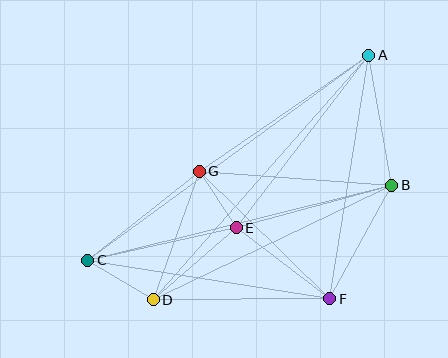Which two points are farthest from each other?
Points A and C are farthest from each other.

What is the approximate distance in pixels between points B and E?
The distance between B and E is approximately 161 pixels.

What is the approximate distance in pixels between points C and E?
The distance between C and E is approximately 152 pixels.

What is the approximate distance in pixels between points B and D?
The distance between B and D is approximately 264 pixels.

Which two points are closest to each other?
Points E and G are closest to each other.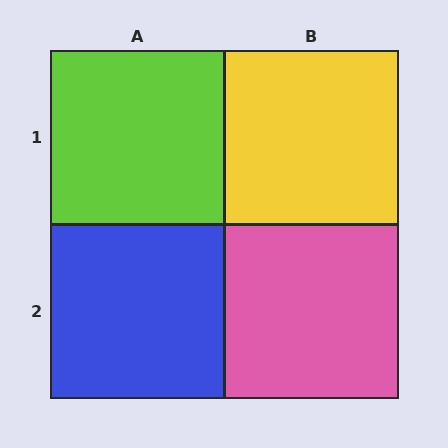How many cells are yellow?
1 cell is yellow.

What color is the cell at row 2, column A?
Blue.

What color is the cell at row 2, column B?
Pink.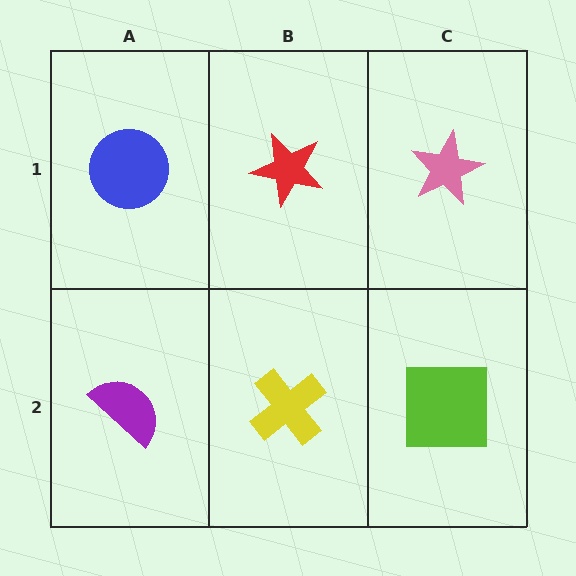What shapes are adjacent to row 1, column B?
A yellow cross (row 2, column B), a blue circle (row 1, column A), a pink star (row 1, column C).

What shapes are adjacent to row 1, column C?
A lime square (row 2, column C), a red star (row 1, column B).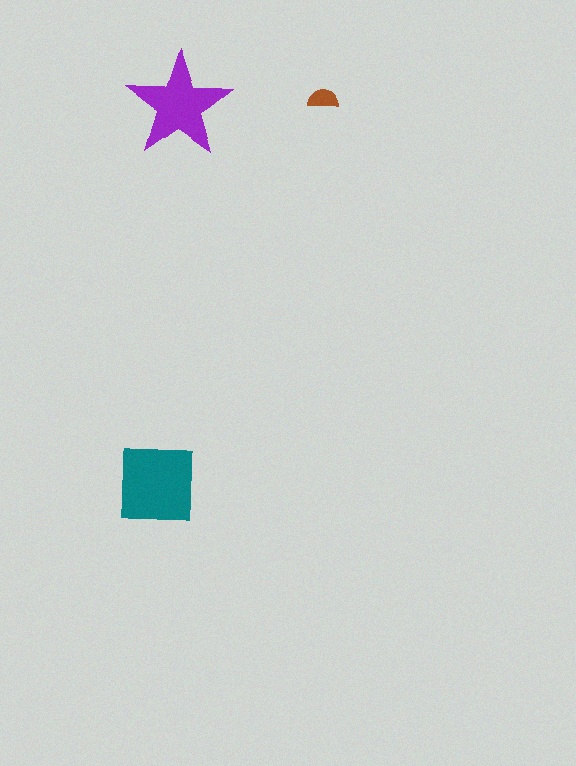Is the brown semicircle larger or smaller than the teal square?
Smaller.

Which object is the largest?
The teal square.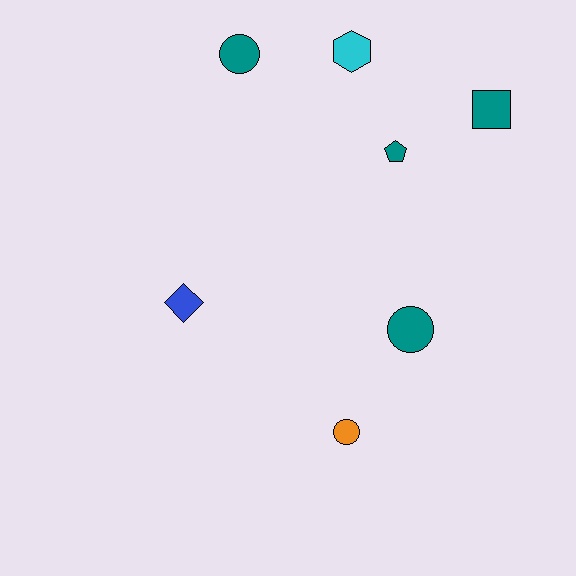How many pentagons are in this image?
There is 1 pentagon.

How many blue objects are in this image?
There is 1 blue object.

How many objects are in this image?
There are 7 objects.